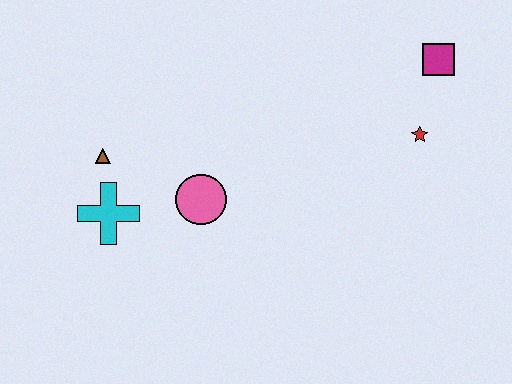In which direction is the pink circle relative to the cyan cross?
The pink circle is to the right of the cyan cross.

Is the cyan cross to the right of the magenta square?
No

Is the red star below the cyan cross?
No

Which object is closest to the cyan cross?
The brown triangle is closest to the cyan cross.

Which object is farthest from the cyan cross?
The magenta square is farthest from the cyan cross.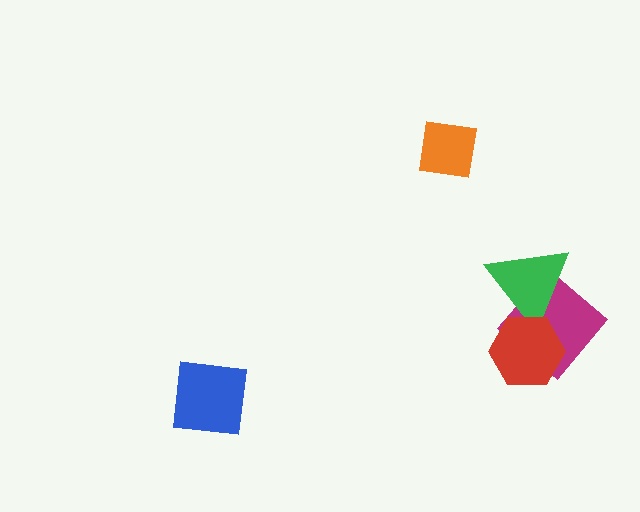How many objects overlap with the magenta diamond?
2 objects overlap with the magenta diamond.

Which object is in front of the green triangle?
The red hexagon is in front of the green triangle.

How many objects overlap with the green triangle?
2 objects overlap with the green triangle.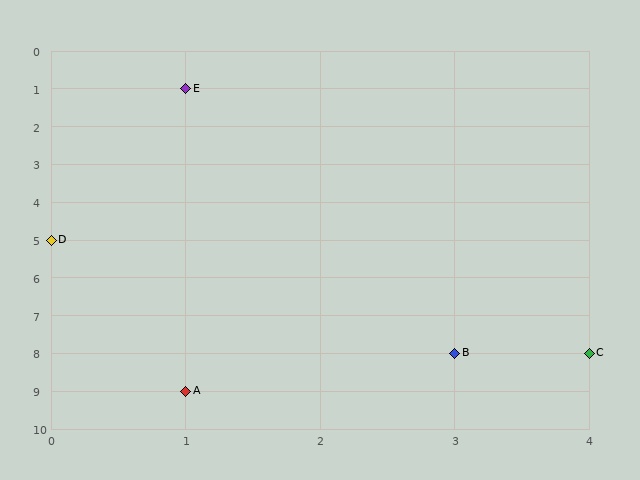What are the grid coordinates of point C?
Point C is at grid coordinates (4, 8).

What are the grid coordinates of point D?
Point D is at grid coordinates (0, 5).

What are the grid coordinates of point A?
Point A is at grid coordinates (1, 9).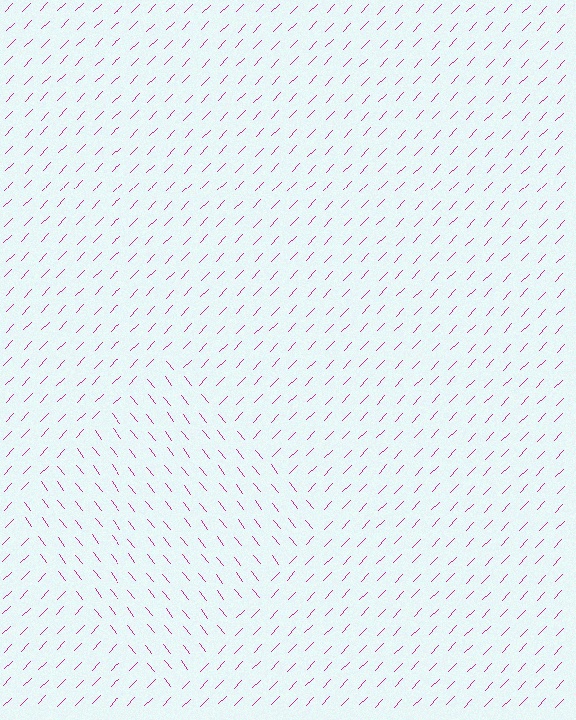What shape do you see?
I see a diamond.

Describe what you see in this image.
The image is filled with small magenta line segments. A diamond region in the image has lines oriented differently from the surrounding lines, creating a visible texture boundary.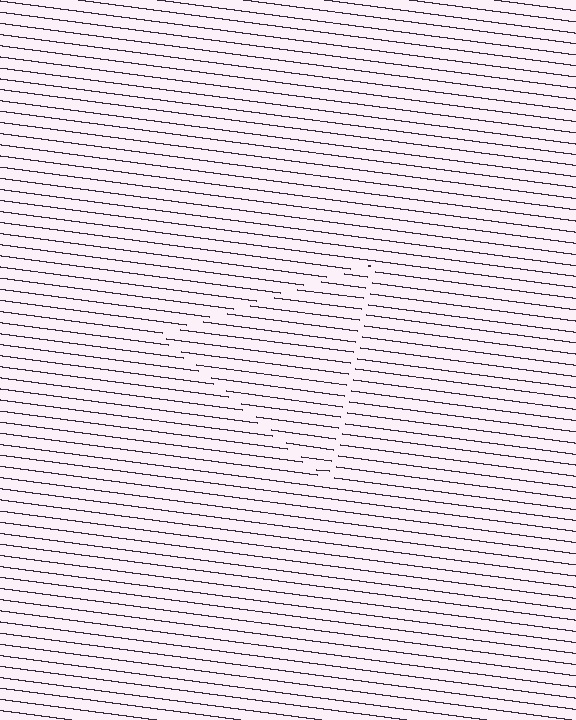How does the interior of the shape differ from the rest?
The interior of the shape contains the same grating, shifted by half a period — the contour is defined by the phase discontinuity where line-ends from the inner and outer gratings abut.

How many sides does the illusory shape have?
3 sides — the line-ends trace a triangle.